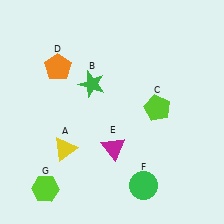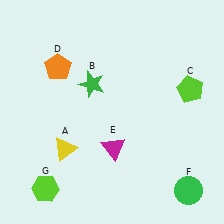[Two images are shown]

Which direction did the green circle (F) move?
The green circle (F) moved right.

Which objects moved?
The objects that moved are: the lime pentagon (C), the green circle (F).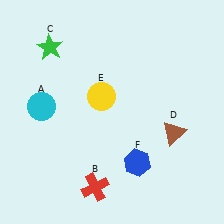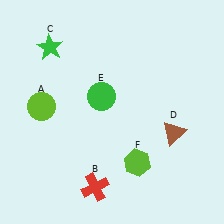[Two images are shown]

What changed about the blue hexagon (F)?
In Image 1, F is blue. In Image 2, it changed to lime.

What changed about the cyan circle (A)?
In Image 1, A is cyan. In Image 2, it changed to lime.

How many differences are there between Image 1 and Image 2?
There are 3 differences between the two images.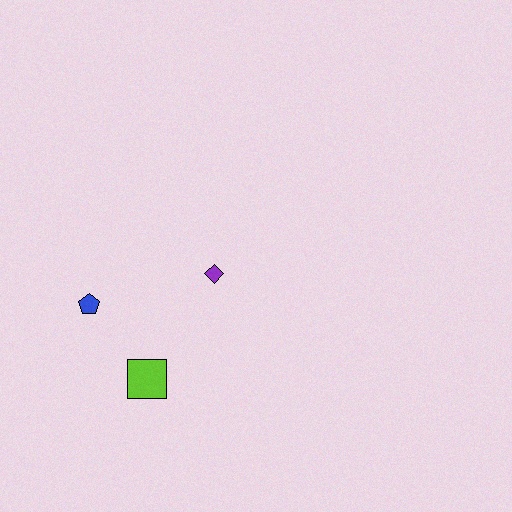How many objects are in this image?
There are 3 objects.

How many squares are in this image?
There is 1 square.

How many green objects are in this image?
There are no green objects.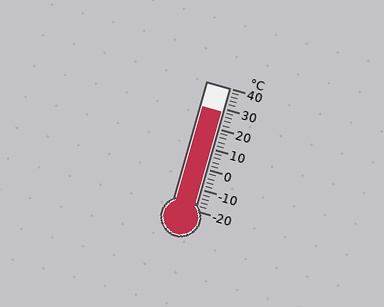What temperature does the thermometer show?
The thermometer shows approximately 28°C.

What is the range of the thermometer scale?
The thermometer scale ranges from -20°C to 40°C.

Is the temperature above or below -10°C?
The temperature is above -10°C.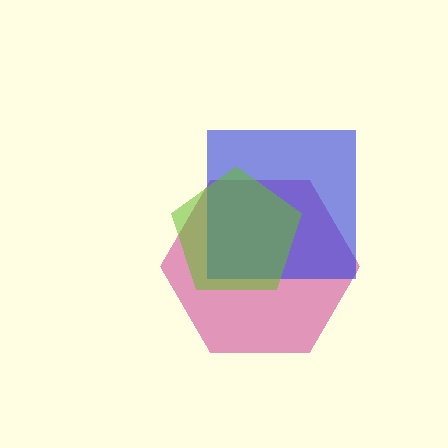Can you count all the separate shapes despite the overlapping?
Yes, there are 3 separate shapes.